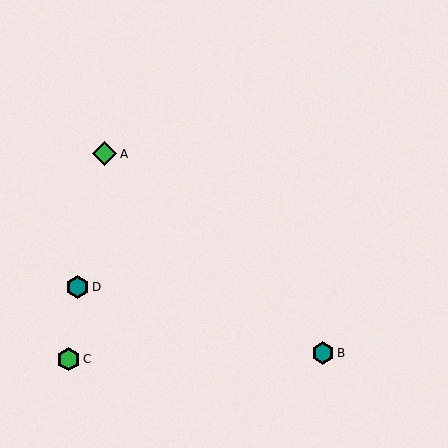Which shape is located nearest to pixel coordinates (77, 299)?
The teal hexagon (labeled D) at (77, 287) is nearest to that location.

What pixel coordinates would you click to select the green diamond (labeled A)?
Click at (105, 154) to select the green diamond A.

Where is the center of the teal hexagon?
The center of the teal hexagon is at (323, 353).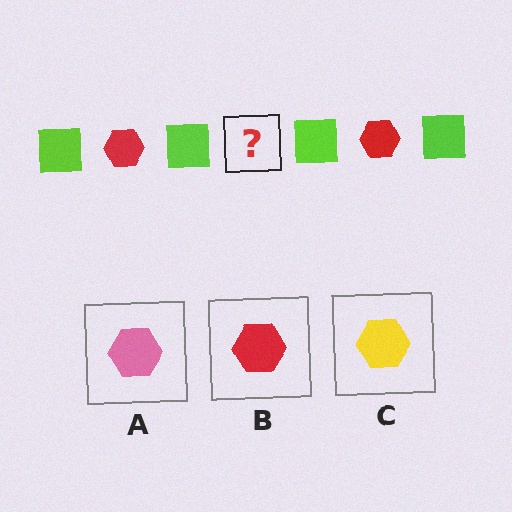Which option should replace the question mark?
Option B.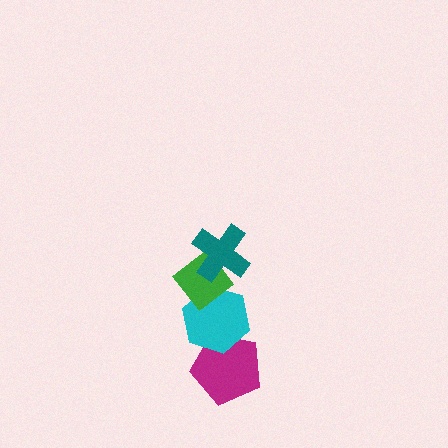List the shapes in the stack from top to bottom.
From top to bottom: the teal cross, the green diamond, the cyan hexagon, the magenta pentagon.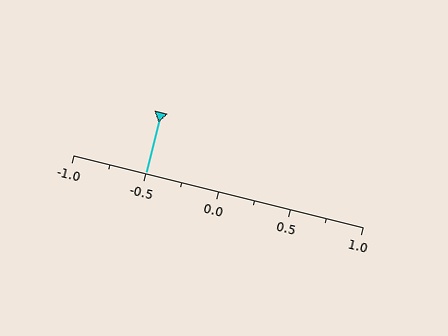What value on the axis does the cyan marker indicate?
The marker indicates approximately -0.5.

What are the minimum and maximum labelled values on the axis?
The axis runs from -1.0 to 1.0.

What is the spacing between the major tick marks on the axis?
The major ticks are spaced 0.5 apart.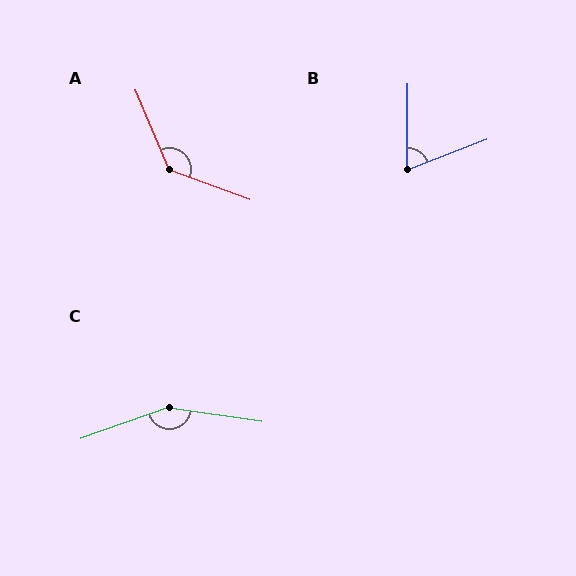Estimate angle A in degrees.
Approximately 133 degrees.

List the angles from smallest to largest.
B (69°), A (133°), C (152°).